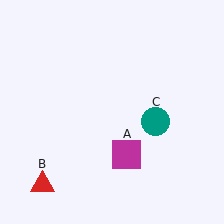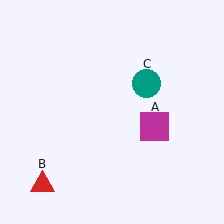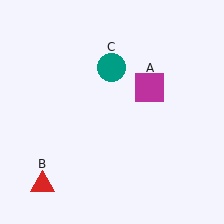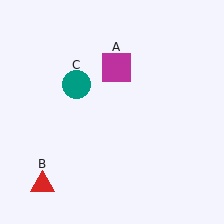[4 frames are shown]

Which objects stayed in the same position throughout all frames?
Red triangle (object B) remained stationary.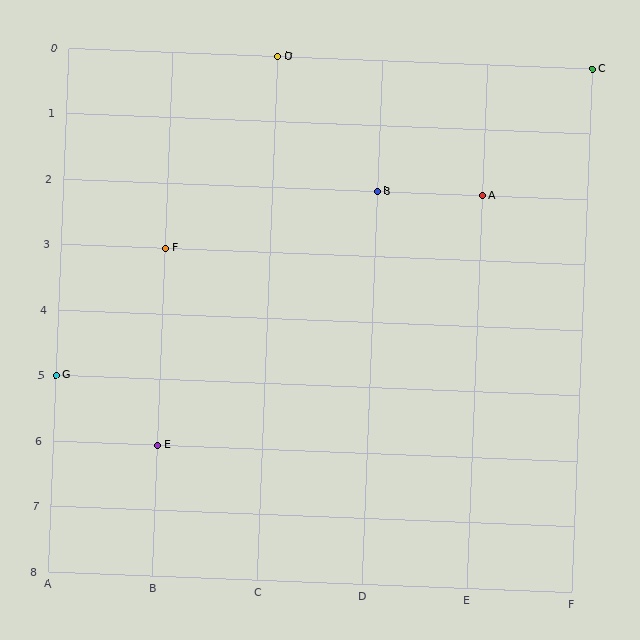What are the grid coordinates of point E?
Point E is at grid coordinates (B, 6).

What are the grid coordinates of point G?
Point G is at grid coordinates (A, 5).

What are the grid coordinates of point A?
Point A is at grid coordinates (E, 2).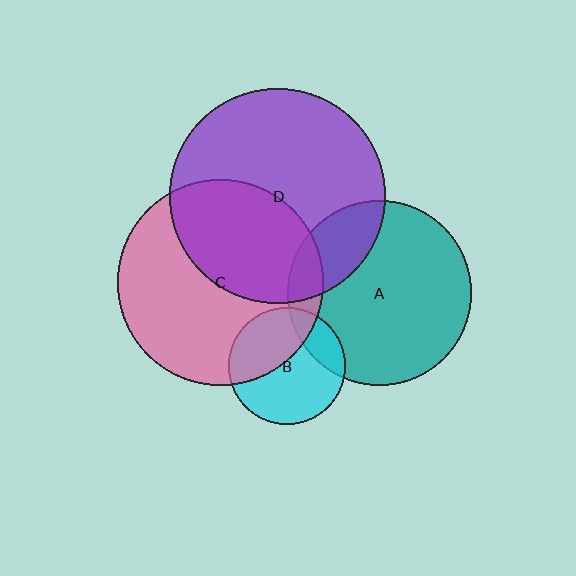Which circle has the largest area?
Circle D (purple).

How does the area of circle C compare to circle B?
Approximately 3.1 times.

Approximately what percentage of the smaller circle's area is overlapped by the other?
Approximately 40%.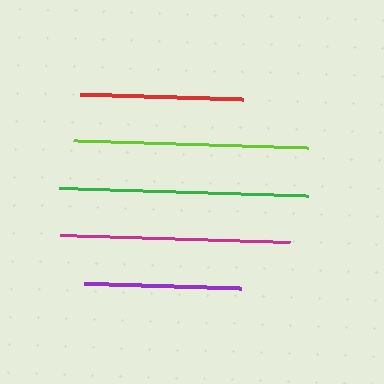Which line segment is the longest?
The green line is the longest at approximately 250 pixels.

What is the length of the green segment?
The green segment is approximately 250 pixels long.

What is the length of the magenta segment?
The magenta segment is approximately 230 pixels long.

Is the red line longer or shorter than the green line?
The green line is longer than the red line.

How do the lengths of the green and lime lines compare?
The green and lime lines are approximately the same length.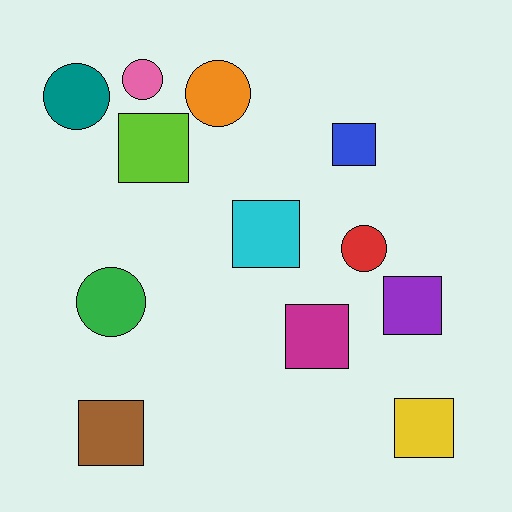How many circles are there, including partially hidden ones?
There are 5 circles.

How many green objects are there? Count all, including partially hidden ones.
There is 1 green object.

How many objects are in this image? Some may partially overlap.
There are 12 objects.